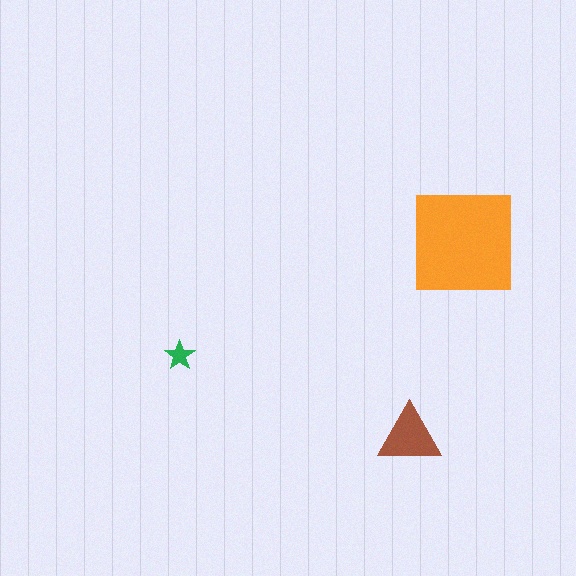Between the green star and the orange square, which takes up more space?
The orange square.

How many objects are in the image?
There are 3 objects in the image.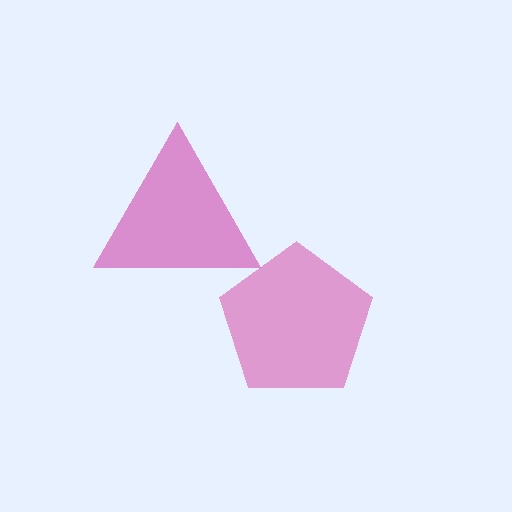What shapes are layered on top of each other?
The layered shapes are: a pink pentagon, a magenta triangle.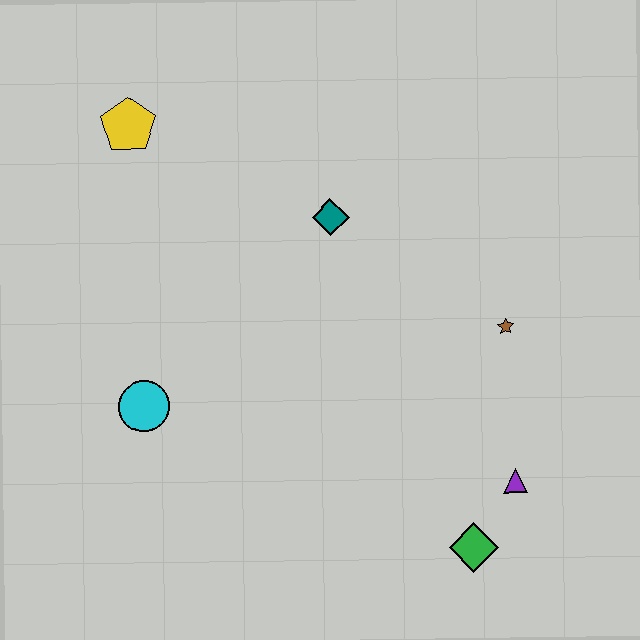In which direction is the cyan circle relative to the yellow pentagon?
The cyan circle is below the yellow pentagon.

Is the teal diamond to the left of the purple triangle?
Yes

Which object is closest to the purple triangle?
The green diamond is closest to the purple triangle.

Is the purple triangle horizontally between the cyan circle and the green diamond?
No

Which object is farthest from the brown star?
The yellow pentagon is farthest from the brown star.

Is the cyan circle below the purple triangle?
No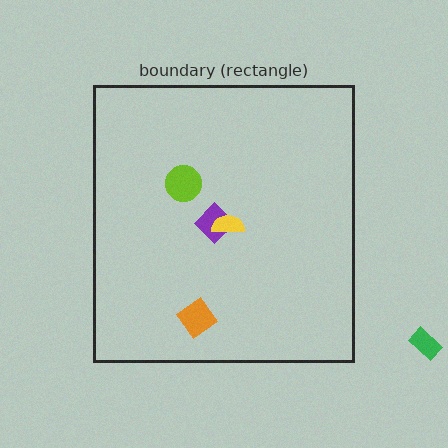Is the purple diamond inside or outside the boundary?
Inside.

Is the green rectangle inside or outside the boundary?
Outside.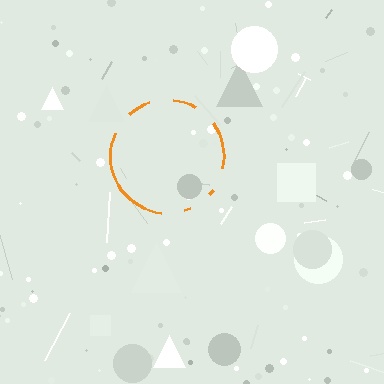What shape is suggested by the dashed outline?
The dashed outline suggests a circle.